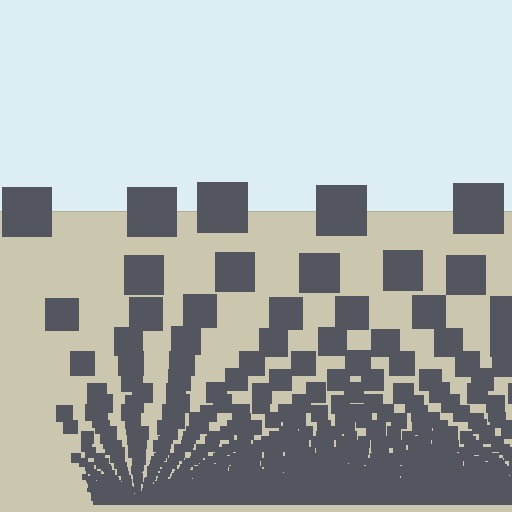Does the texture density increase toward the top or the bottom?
Density increases toward the bottom.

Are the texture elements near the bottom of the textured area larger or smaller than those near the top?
Smaller. The gradient is inverted — elements near the bottom are smaller and denser.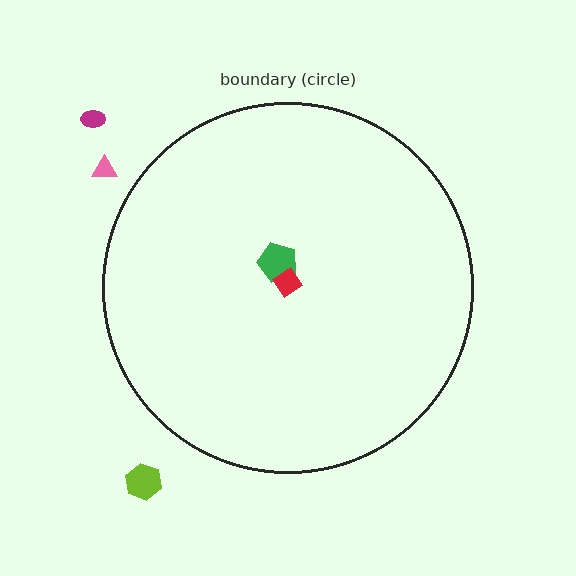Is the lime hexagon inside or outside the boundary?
Outside.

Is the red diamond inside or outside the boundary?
Inside.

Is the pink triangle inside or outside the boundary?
Outside.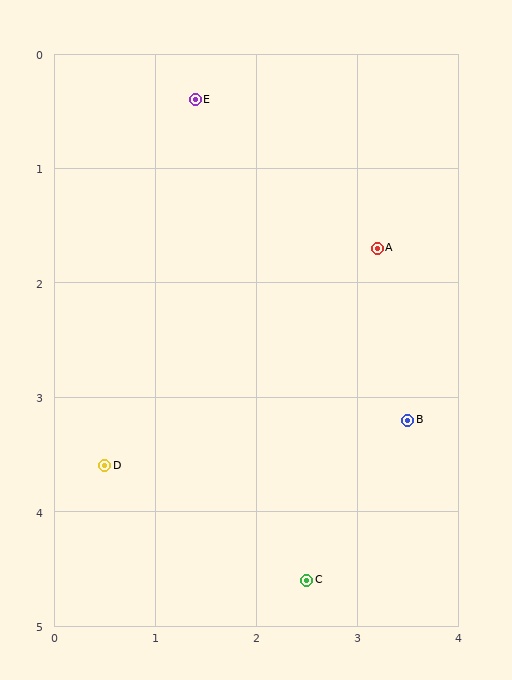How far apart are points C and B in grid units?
Points C and B are about 1.7 grid units apart.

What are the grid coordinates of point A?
Point A is at approximately (3.2, 1.7).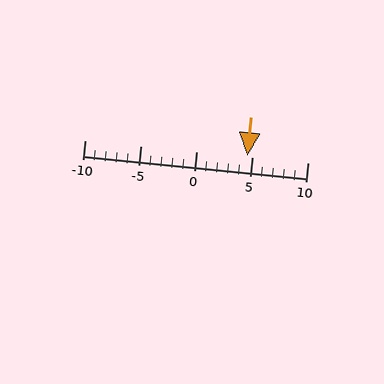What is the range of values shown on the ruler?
The ruler shows values from -10 to 10.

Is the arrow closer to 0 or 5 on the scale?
The arrow is closer to 5.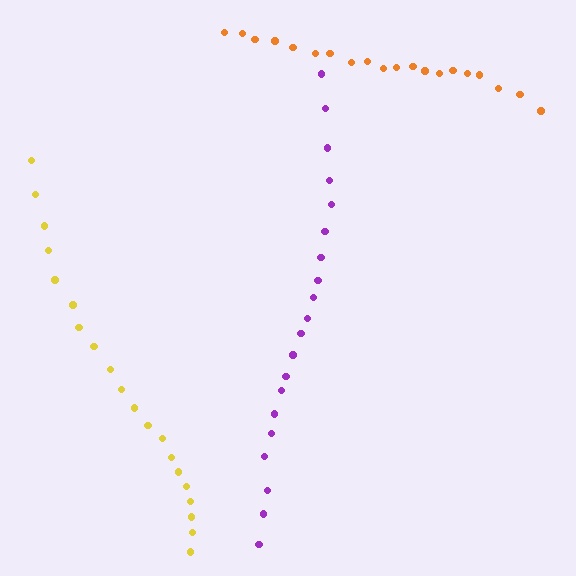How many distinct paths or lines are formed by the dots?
There are 3 distinct paths.